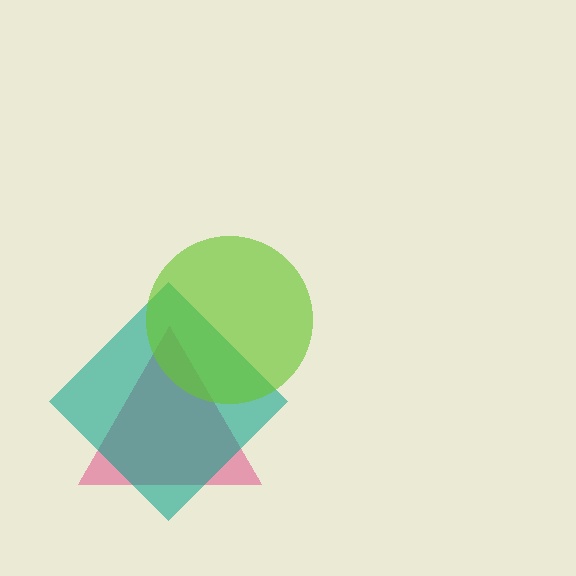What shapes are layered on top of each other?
The layered shapes are: a pink triangle, a teal diamond, a lime circle.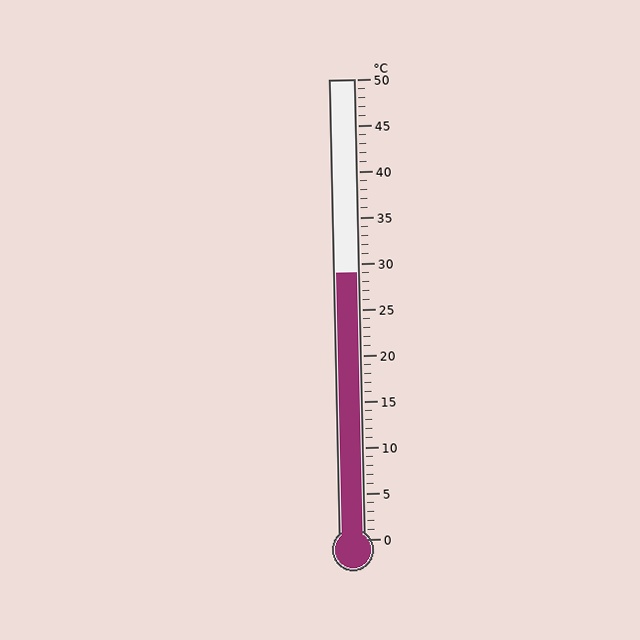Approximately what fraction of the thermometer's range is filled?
The thermometer is filled to approximately 60% of its range.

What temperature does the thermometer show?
The thermometer shows approximately 29°C.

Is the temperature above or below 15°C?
The temperature is above 15°C.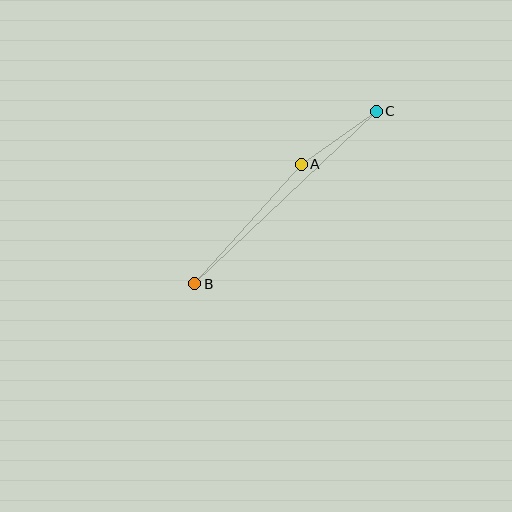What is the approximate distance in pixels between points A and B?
The distance between A and B is approximately 160 pixels.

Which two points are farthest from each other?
Points B and C are farthest from each other.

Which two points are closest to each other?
Points A and C are closest to each other.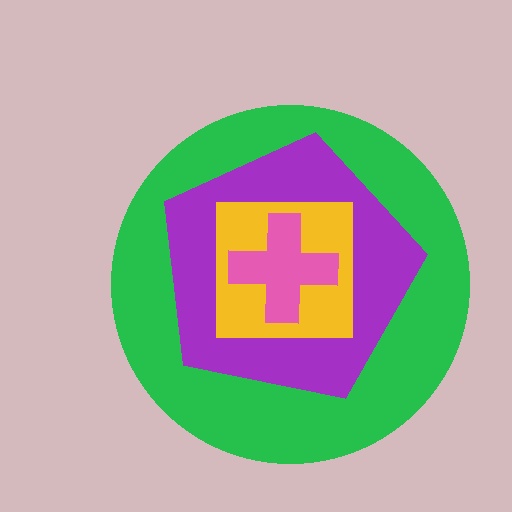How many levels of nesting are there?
4.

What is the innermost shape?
The pink cross.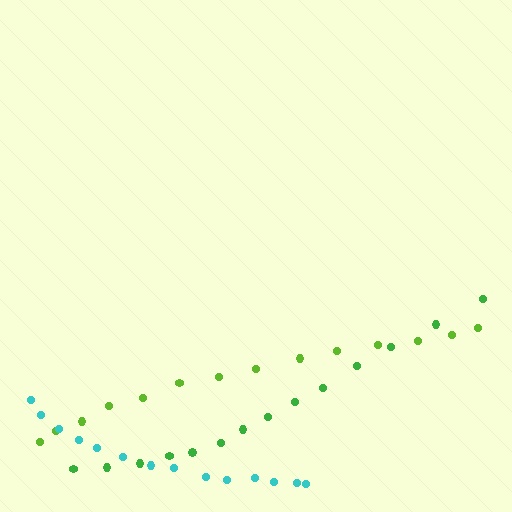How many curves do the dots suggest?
There are 3 distinct paths.